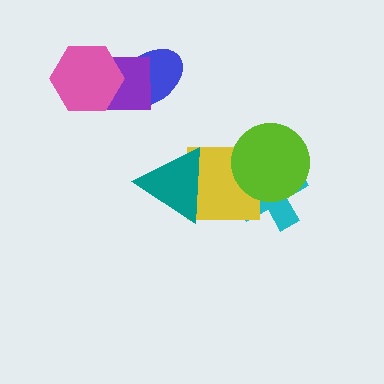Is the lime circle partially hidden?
No, no other shape covers it.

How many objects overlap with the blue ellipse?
2 objects overlap with the blue ellipse.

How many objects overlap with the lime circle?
2 objects overlap with the lime circle.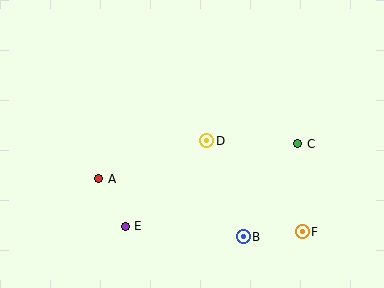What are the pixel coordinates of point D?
Point D is at (207, 141).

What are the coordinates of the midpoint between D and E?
The midpoint between D and E is at (166, 183).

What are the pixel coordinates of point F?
Point F is at (302, 232).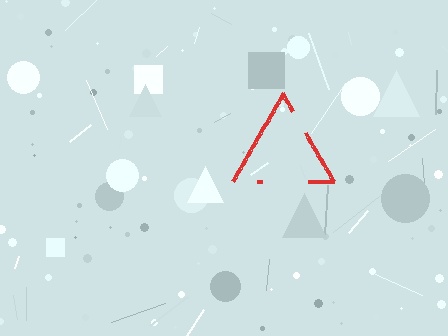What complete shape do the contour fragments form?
The contour fragments form a triangle.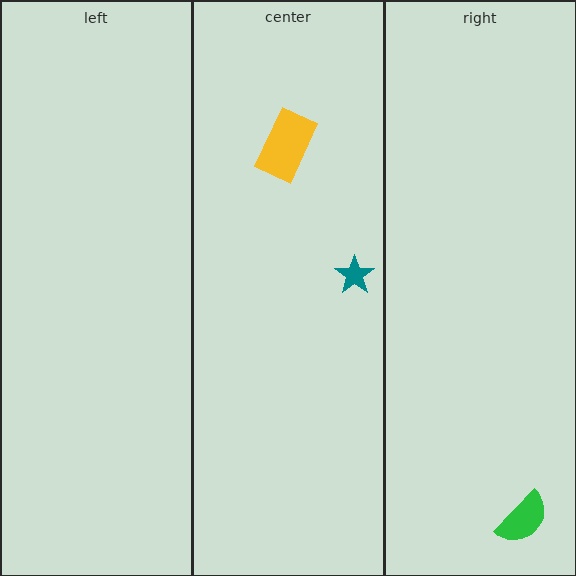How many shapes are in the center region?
2.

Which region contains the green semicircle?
The right region.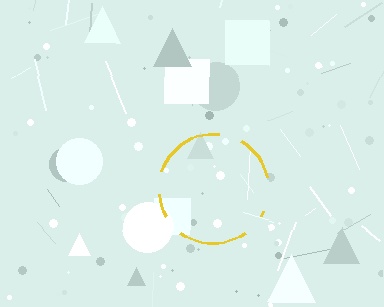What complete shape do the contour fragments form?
The contour fragments form a circle.